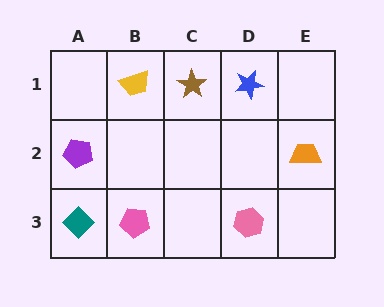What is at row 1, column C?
A brown star.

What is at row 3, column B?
A pink pentagon.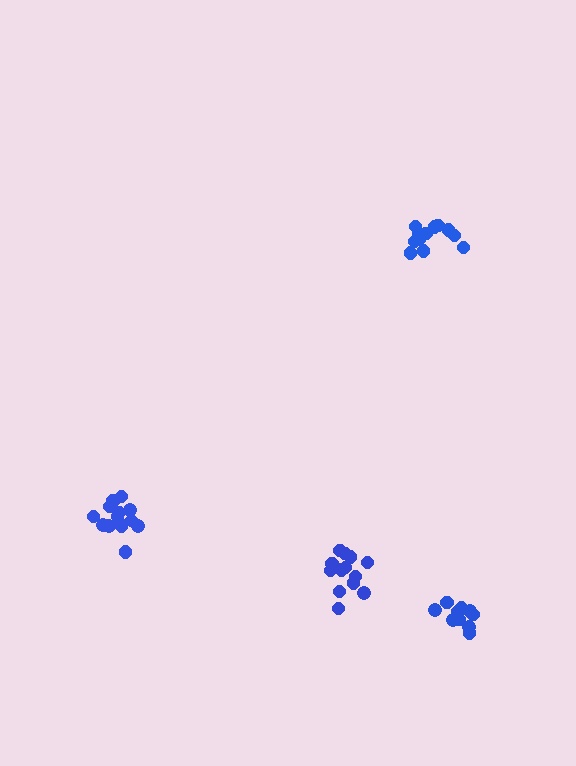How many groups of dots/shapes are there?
There are 4 groups.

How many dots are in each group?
Group 1: 15 dots, Group 2: 11 dots, Group 3: 14 dots, Group 4: 13 dots (53 total).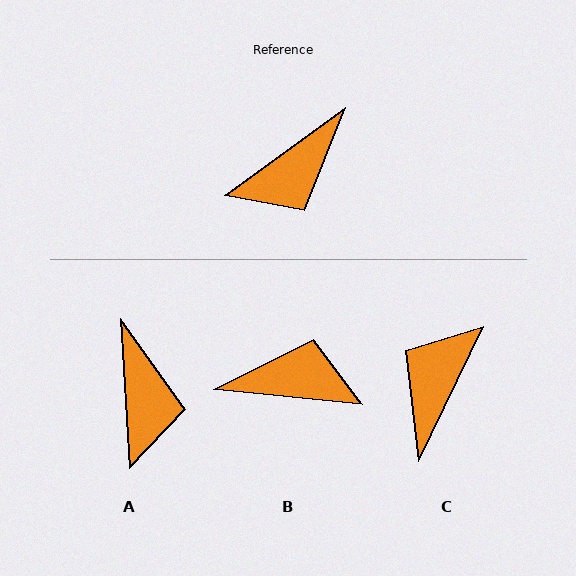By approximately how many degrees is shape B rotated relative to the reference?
Approximately 138 degrees counter-clockwise.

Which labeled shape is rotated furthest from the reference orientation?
C, about 152 degrees away.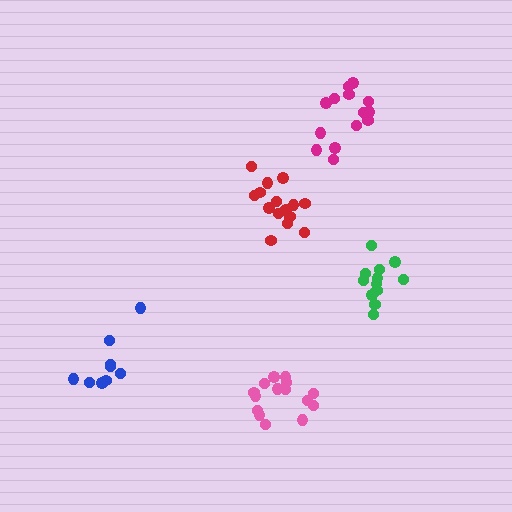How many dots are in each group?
Group 1: 14 dots, Group 2: 15 dots, Group 3: 12 dots, Group 4: 9 dots, Group 5: 15 dots (65 total).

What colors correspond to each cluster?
The clusters are colored: magenta, red, green, blue, pink.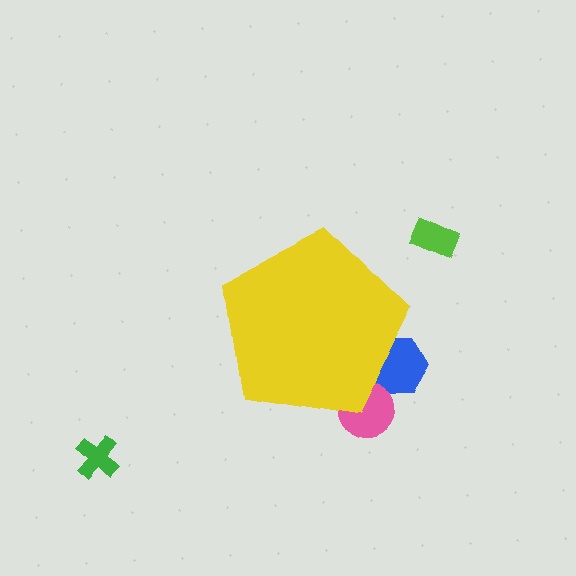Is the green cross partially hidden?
No, the green cross is fully visible.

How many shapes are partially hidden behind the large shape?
2 shapes are partially hidden.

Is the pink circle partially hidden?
Yes, the pink circle is partially hidden behind the yellow pentagon.